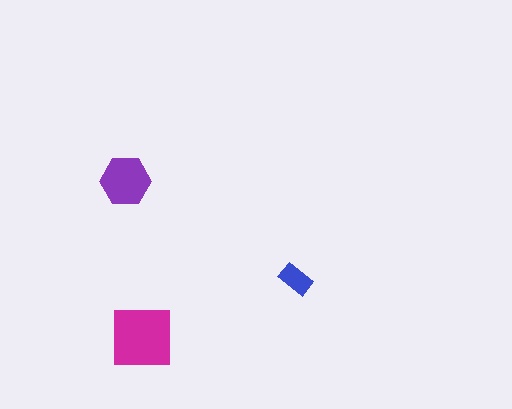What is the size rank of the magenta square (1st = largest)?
1st.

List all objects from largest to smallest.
The magenta square, the purple hexagon, the blue rectangle.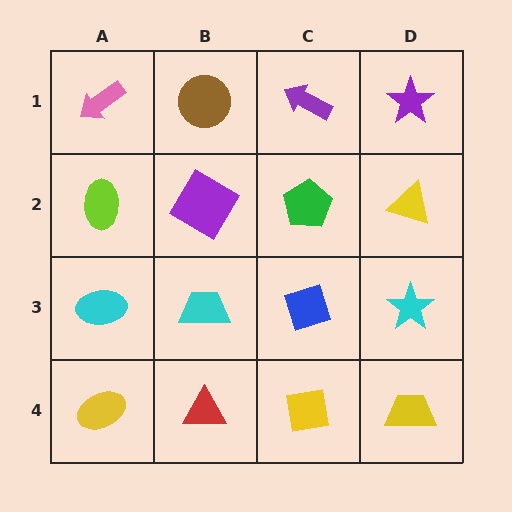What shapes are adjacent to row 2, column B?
A brown circle (row 1, column B), a cyan trapezoid (row 3, column B), a lime ellipse (row 2, column A), a green pentagon (row 2, column C).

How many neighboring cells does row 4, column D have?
2.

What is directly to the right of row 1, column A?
A brown circle.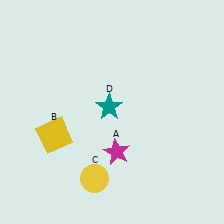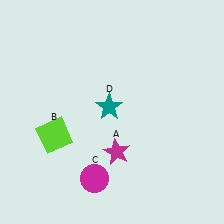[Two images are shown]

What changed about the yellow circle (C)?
In Image 1, C is yellow. In Image 2, it changed to magenta.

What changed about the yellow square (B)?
In Image 1, B is yellow. In Image 2, it changed to lime.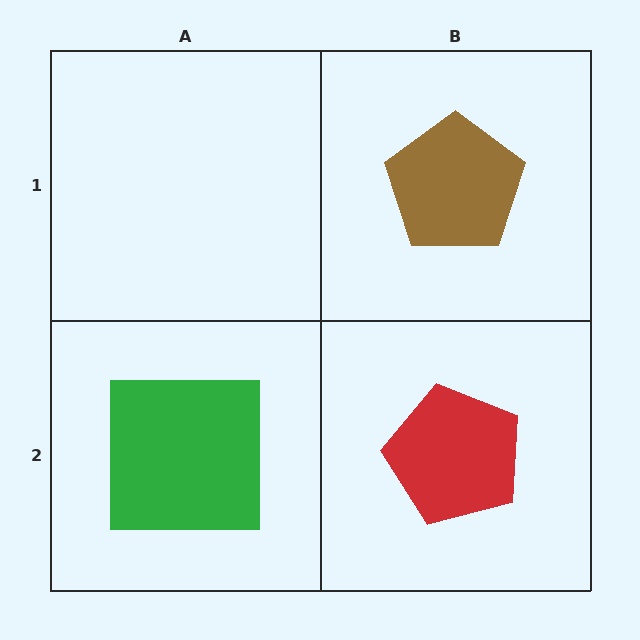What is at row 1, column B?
A brown pentagon.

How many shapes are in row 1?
1 shape.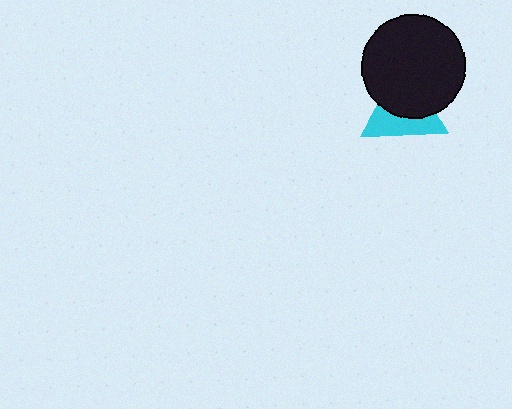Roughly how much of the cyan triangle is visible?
About half of it is visible (roughly 45%).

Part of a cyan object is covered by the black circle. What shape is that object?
It is a triangle.